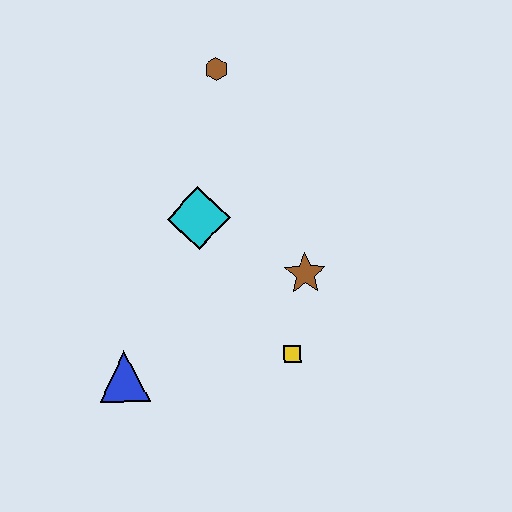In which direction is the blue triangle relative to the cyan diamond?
The blue triangle is below the cyan diamond.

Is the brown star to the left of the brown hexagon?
No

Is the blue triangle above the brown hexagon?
No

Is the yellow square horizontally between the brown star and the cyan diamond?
Yes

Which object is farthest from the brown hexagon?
The blue triangle is farthest from the brown hexagon.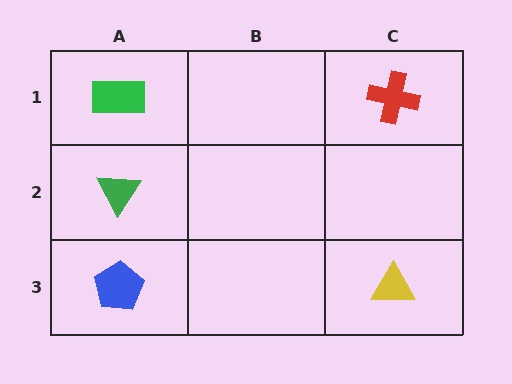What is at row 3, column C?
A yellow triangle.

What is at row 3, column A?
A blue pentagon.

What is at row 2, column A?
A green triangle.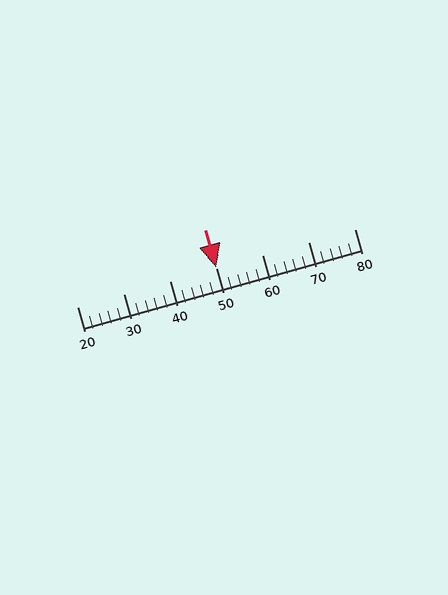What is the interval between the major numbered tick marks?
The major tick marks are spaced 10 units apart.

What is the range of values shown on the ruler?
The ruler shows values from 20 to 80.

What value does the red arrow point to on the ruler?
The red arrow points to approximately 50.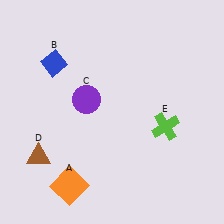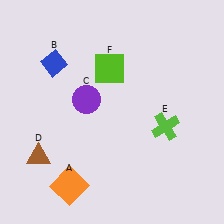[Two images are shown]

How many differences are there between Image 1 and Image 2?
There is 1 difference between the two images.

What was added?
A lime square (F) was added in Image 2.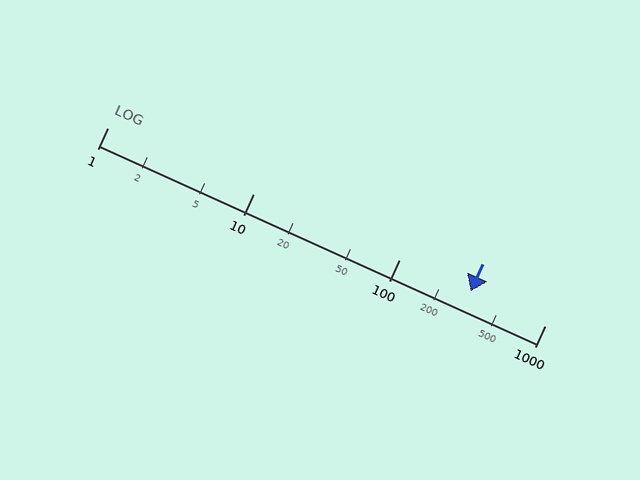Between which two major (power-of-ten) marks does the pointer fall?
The pointer is between 100 and 1000.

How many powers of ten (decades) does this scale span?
The scale spans 3 decades, from 1 to 1000.